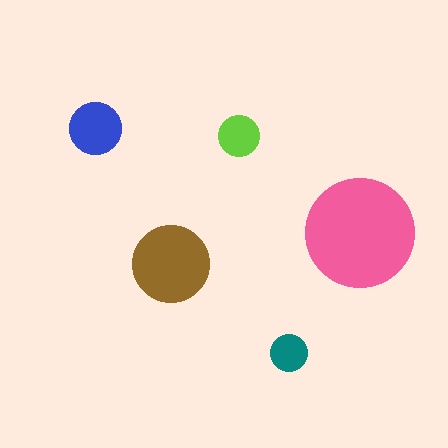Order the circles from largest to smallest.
the pink one, the brown one, the blue one, the lime one, the teal one.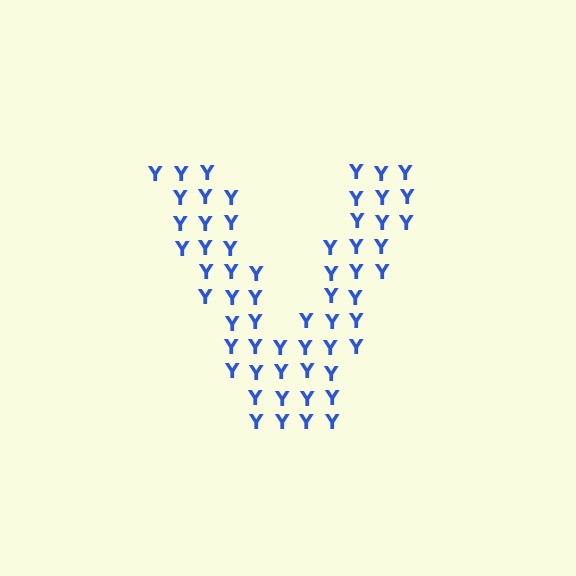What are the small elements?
The small elements are letter Y's.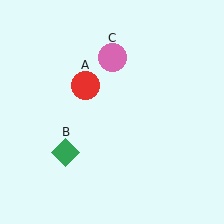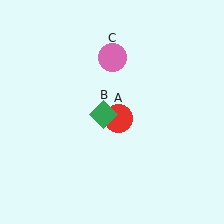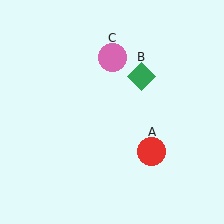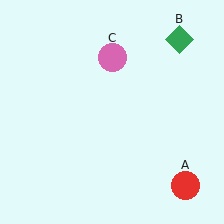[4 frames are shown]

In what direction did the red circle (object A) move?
The red circle (object A) moved down and to the right.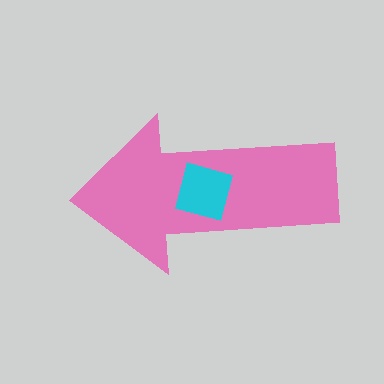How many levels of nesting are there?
2.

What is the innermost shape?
The cyan square.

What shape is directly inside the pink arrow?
The cyan square.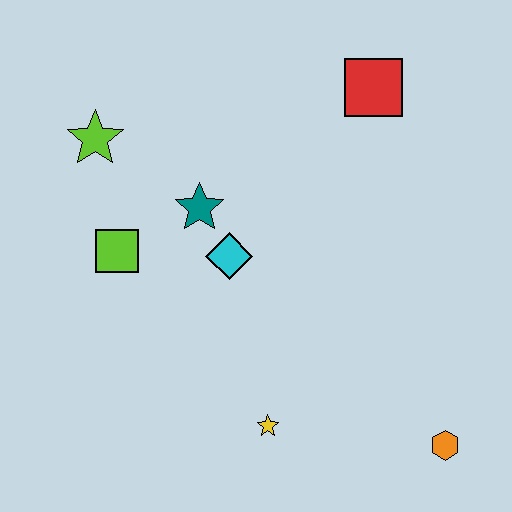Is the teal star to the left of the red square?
Yes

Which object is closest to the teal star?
The cyan diamond is closest to the teal star.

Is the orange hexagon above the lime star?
No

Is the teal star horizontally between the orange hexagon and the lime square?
Yes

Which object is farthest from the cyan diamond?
The orange hexagon is farthest from the cyan diamond.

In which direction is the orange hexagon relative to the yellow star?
The orange hexagon is to the right of the yellow star.